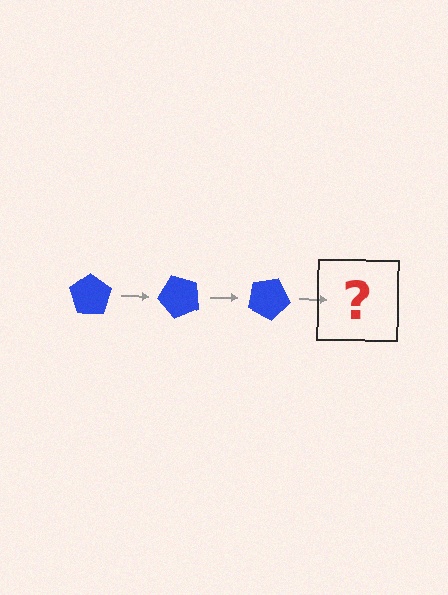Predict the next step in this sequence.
The next step is a blue pentagon rotated 150 degrees.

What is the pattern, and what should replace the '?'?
The pattern is that the pentagon rotates 50 degrees each step. The '?' should be a blue pentagon rotated 150 degrees.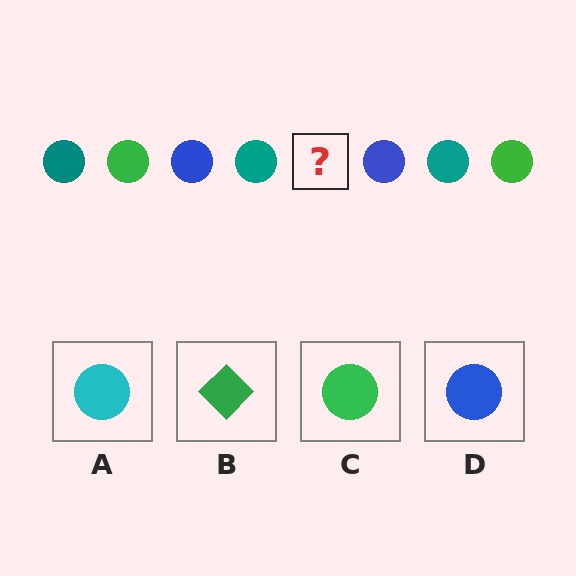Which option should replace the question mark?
Option C.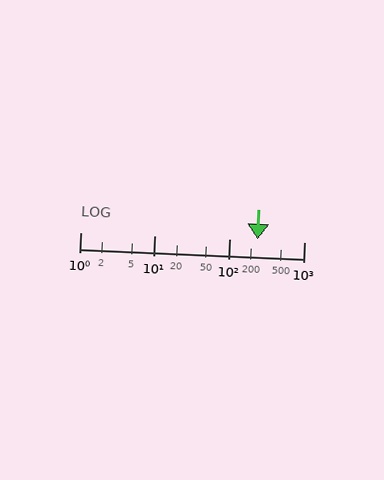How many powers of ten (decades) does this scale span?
The scale spans 3 decades, from 1 to 1000.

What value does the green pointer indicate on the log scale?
The pointer indicates approximately 240.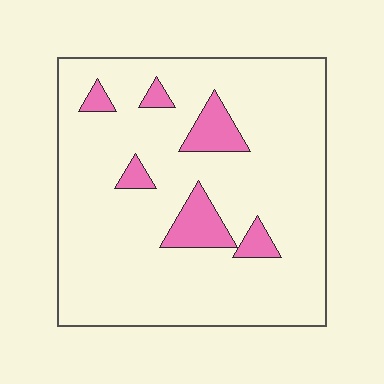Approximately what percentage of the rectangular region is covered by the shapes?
Approximately 10%.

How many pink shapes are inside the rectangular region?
6.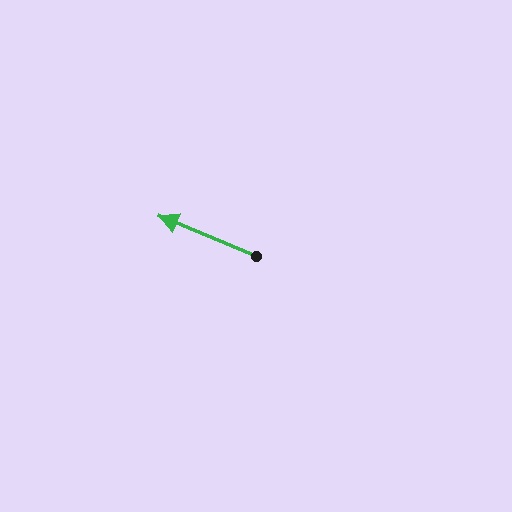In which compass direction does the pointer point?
West.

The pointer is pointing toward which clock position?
Roughly 10 o'clock.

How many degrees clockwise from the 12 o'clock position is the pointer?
Approximately 292 degrees.